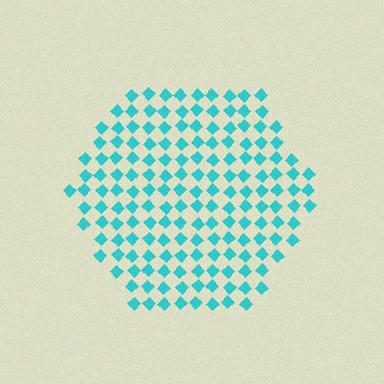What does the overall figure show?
The overall figure shows a hexagon.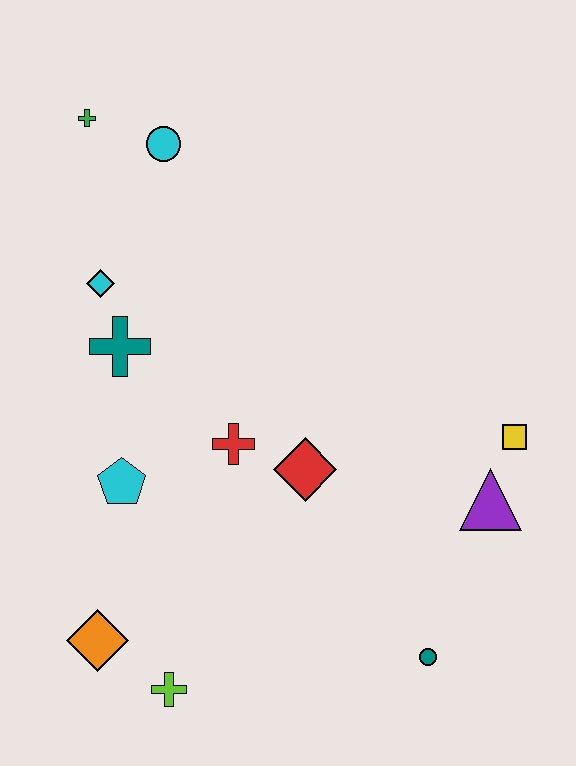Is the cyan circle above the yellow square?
Yes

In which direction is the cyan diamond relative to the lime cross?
The cyan diamond is above the lime cross.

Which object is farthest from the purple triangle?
The green cross is farthest from the purple triangle.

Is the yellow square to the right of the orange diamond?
Yes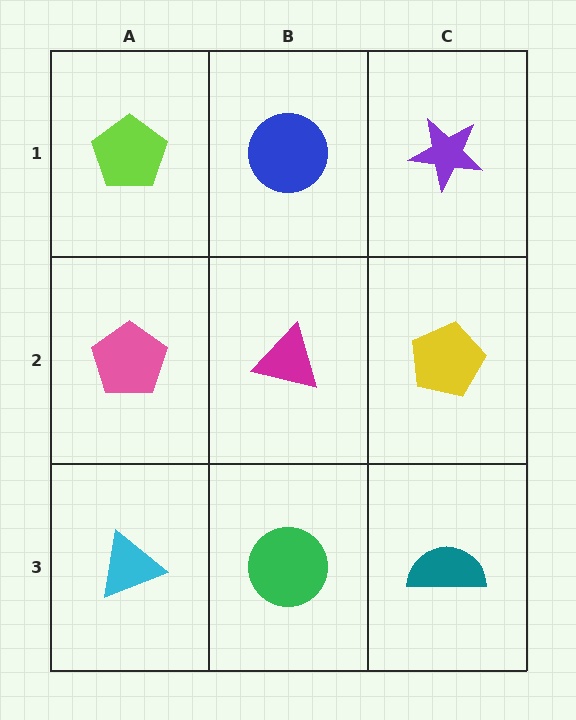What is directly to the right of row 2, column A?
A magenta triangle.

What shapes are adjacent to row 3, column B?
A magenta triangle (row 2, column B), a cyan triangle (row 3, column A), a teal semicircle (row 3, column C).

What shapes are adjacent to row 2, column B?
A blue circle (row 1, column B), a green circle (row 3, column B), a pink pentagon (row 2, column A), a yellow pentagon (row 2, column C).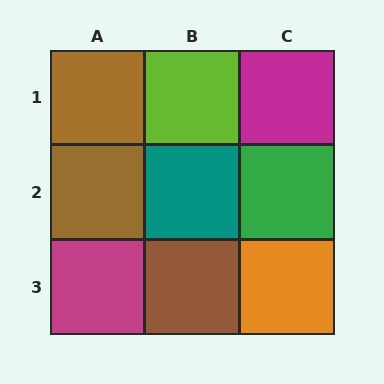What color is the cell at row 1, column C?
Magenta.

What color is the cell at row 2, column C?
Green.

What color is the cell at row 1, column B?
Lime.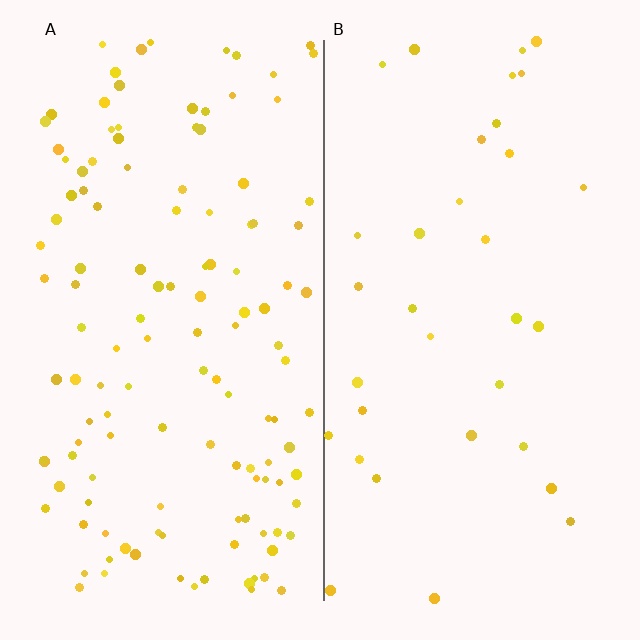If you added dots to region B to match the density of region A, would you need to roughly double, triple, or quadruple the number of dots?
Approximately quadruple.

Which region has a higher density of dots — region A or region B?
A (the left).